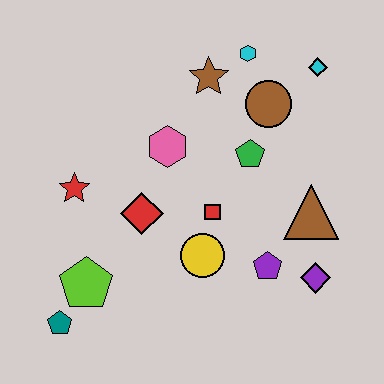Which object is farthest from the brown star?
The teal pentagon is farthest from the brown star.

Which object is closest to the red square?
The yellow circle is closest to the red square.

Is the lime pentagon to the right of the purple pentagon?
No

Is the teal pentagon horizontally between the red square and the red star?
No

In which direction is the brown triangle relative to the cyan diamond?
The brown triangle is below the cyan diamond.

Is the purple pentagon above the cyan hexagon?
No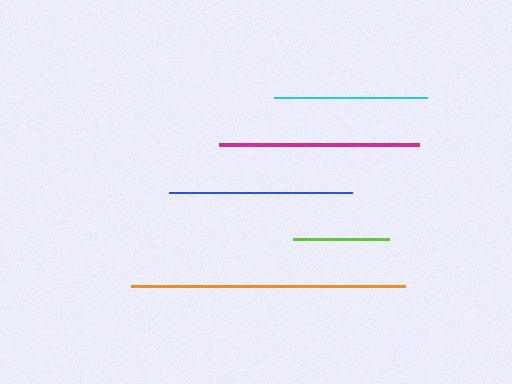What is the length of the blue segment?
The blue segment is approximately 183 pixels long.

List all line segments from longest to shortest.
From longest to shortest: orange, magenta, blue, cyan, lime.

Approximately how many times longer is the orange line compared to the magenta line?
The orange line is approximately 1.4 times the length of the magenta line.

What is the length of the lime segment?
The lime segment is approximately 96 pixels long.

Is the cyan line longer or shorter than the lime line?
The cyan line is longer than the lime line.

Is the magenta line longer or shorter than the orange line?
The orange line is longer than the magenta line.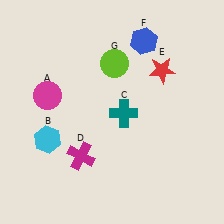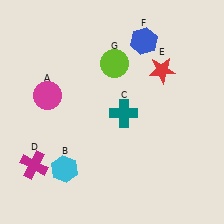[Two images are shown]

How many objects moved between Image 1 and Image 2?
2 objects moved between the two images.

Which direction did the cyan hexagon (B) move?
The cyan hexagon (B) moved down.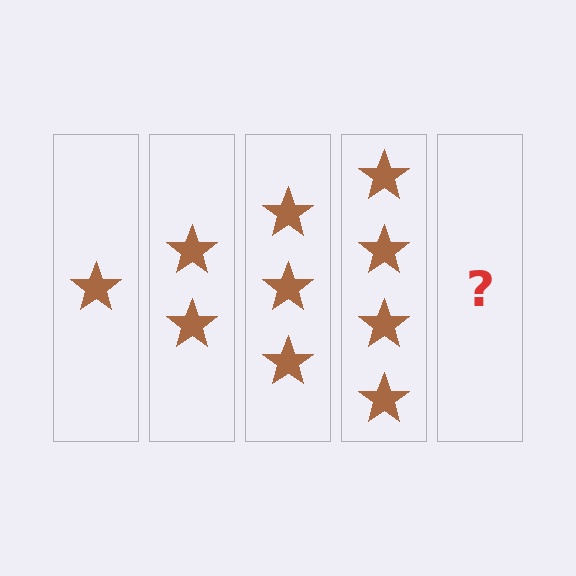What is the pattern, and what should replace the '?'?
The pattern is that each step adds one more star. The '?' should be 5 stars.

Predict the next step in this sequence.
The next step is 5 stars.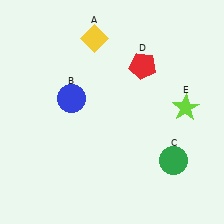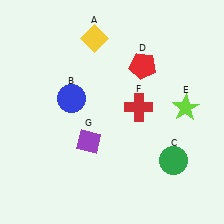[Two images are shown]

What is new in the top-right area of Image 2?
A red cross (F) was added in the top-right area of Image 2.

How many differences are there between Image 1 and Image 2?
There are 2 differences between the two images.